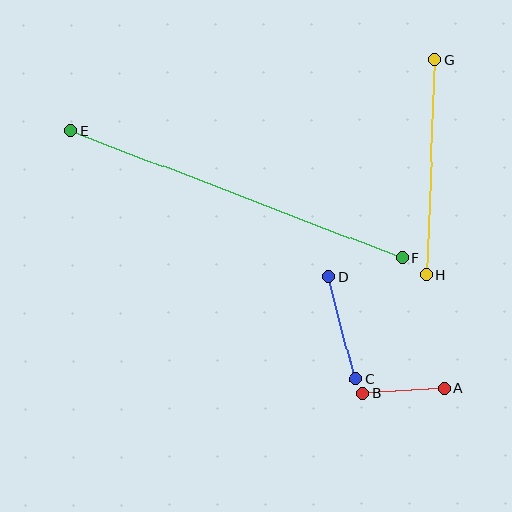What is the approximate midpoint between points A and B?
The midpoint is at approximately (403, 391) pixels.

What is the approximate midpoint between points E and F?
The midpoint is at approximately (237, 194) pixels.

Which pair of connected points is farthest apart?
Points E and F are farthest apart.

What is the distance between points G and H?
The distance is approximately 215 pixels.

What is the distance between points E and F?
The distance is approximately 354 pixels.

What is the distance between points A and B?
The distance is approximately 82 pixels.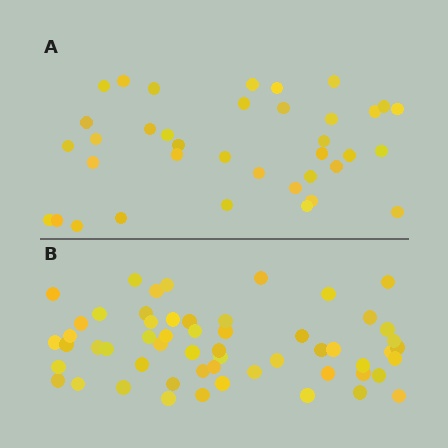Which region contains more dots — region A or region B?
Region B (the bottom region) has more dots.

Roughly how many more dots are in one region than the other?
Region B has approximately 20 more dots than region A.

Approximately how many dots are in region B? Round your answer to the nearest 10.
About 60 dots. (The exact count is 56, which rounds to 60.)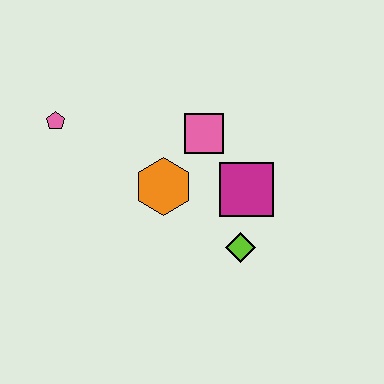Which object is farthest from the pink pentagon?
The lime diamond is farthest from the pink pentagon.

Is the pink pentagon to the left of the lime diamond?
Yes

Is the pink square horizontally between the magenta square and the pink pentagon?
Yes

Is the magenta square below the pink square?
Yes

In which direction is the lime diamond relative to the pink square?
The lime diamond is below the pink square.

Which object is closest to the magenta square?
The lime diamond is closest to the magenta square.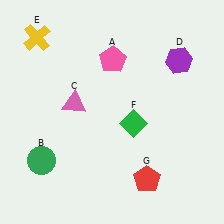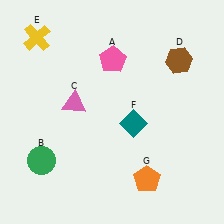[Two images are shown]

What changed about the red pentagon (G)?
In Image 1, G is red. In Image 2, it changed to orange.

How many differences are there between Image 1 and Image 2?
There are 3 differences between the two images.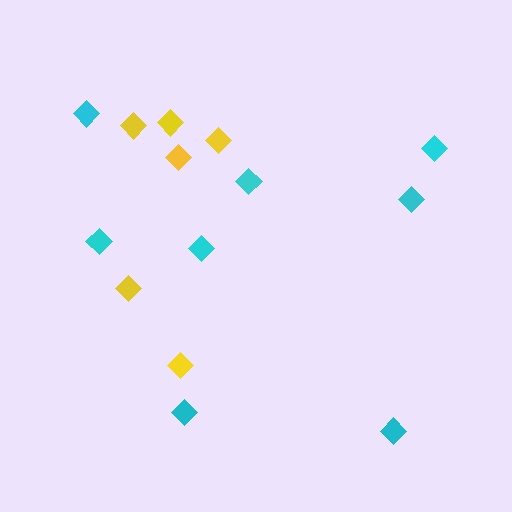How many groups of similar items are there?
There are 2 groups: one group of cyan diamonds (8) and one group of yellow diamonds (6).